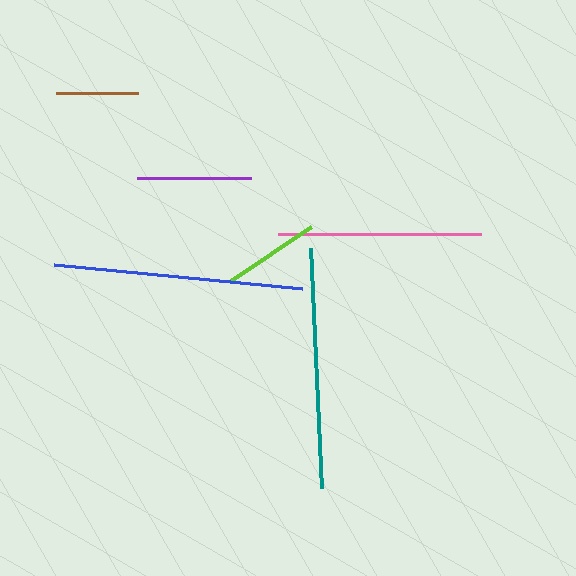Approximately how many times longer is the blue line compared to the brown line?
The blue line is approximately 3.1 times the length of the brown line.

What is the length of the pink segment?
The pink segment is approximately 203 pixels long.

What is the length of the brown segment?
The brown segment is approximately 82 pixels long.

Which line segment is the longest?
The blue line is the longest at approximately 250 pixels.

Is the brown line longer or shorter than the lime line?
The lime line is longer than the brown line.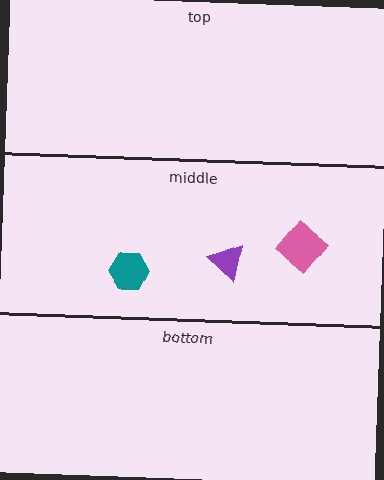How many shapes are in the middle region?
3.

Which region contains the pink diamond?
The middle region.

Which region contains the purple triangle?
The middle region.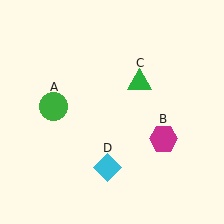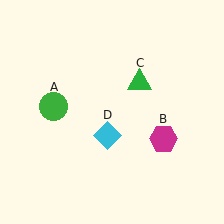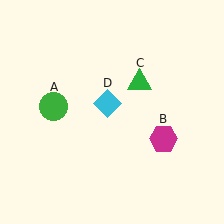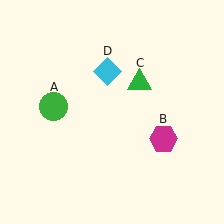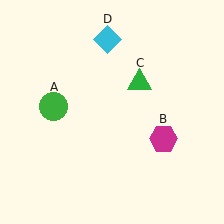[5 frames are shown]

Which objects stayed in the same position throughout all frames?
Green circle (object A) and magenta hexagon (object B) and green triangle (object C) remained stationary.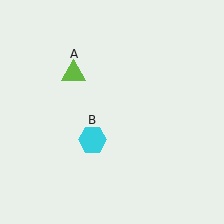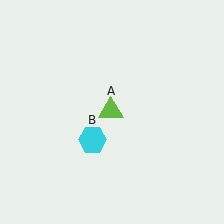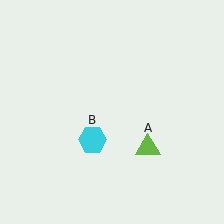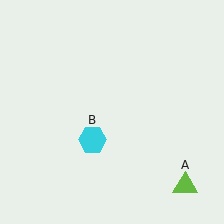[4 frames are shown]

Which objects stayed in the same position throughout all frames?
Cyan hexagon (object B) remained stationary.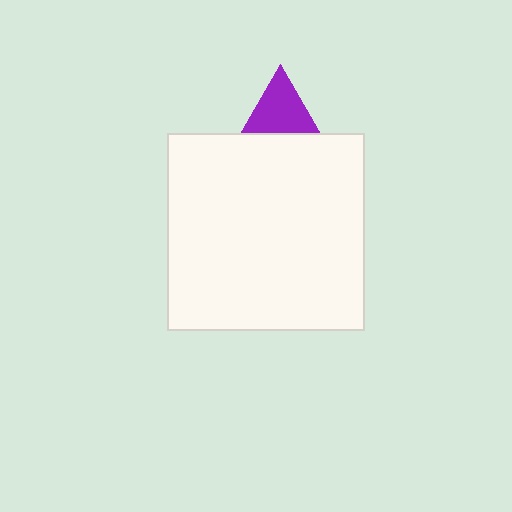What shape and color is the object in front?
The object in front is a white square.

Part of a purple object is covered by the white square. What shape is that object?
It is a triangle.